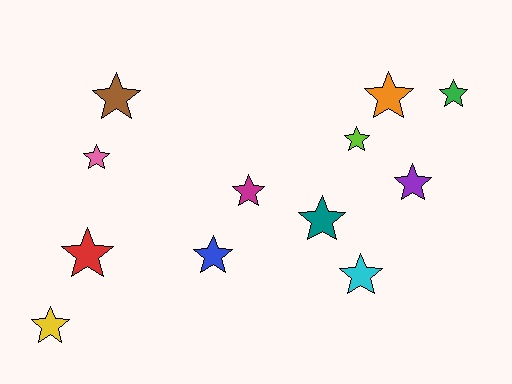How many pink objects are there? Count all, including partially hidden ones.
There is 1 pink object.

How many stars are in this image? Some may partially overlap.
There are 12 stars.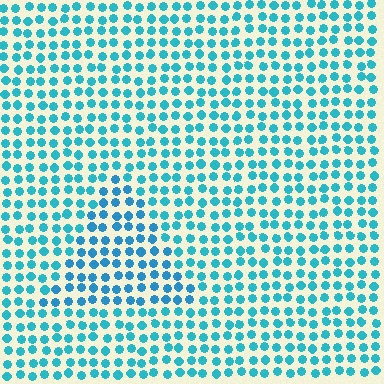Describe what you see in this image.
The image is filled with small cyan elements in a uniform arrangement. A triangle-shaped region is visible where the elements are tinted to a slightly different hue, forming a subtle color boundary.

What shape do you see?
I see a triangle.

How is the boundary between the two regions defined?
The boundary is defined purely by a slight shift in hue (about 16 degrees). Spacing, size, and orientation are identical on both sides.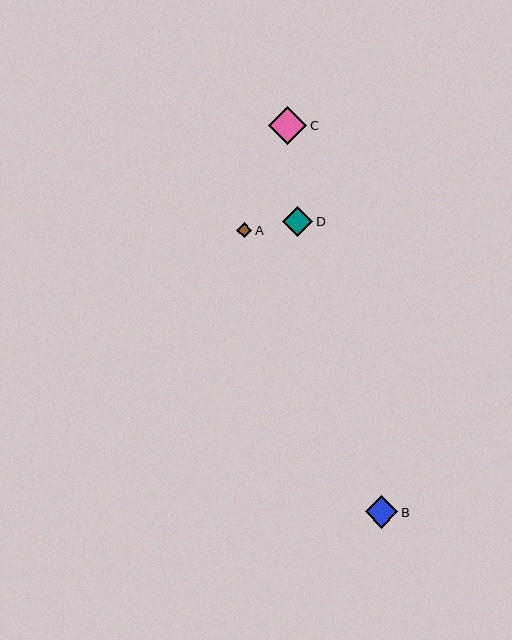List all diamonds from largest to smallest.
From largest to smallest: C, B, D, A.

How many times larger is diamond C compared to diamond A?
Diamond C is approximately 2.5 times the size of diamond A.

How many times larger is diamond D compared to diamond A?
Diamond D is approximately 2.0 times the size of diamond A.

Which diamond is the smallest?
Diamond A is the smallest with a size of approximately 15 pixels.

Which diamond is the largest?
Diamond C is the largest with a size of approximately 38 pixels.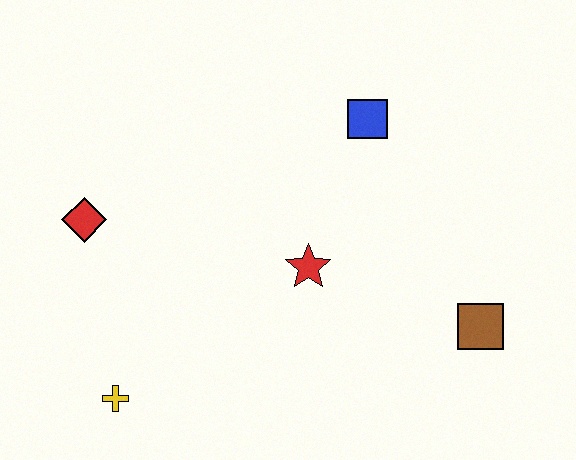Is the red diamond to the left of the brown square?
Yes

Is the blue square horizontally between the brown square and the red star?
Yes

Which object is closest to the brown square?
The red star is closest to the brown square.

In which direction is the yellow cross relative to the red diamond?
The yellow cross is below the red diamond.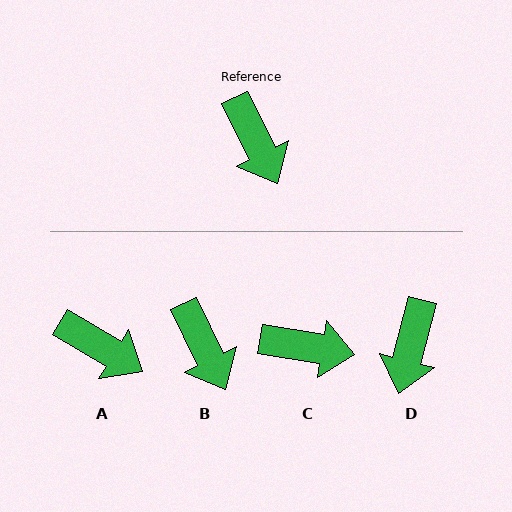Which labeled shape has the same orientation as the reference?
B.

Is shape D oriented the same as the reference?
No, it is off by about 40 degrees.